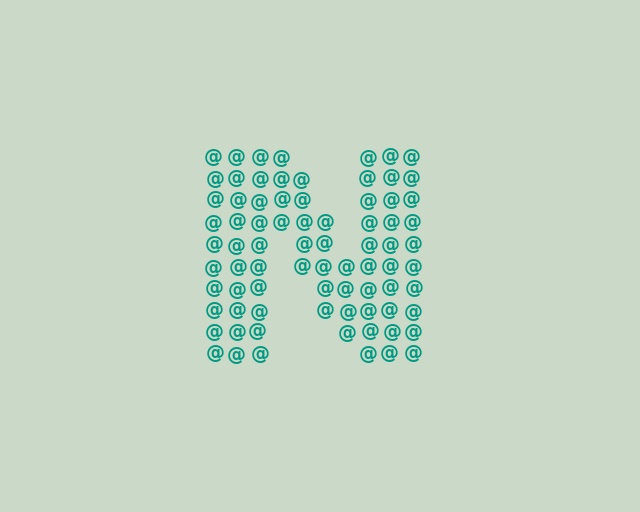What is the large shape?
The large shape is the letter N.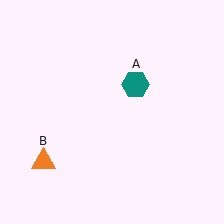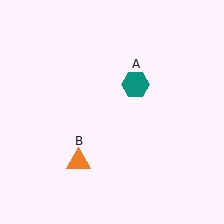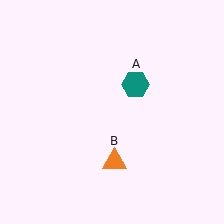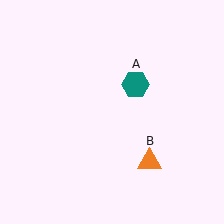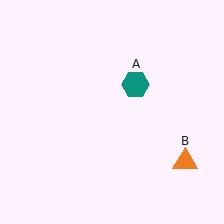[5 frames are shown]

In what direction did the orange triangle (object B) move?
The orange triangle (object B) moved right.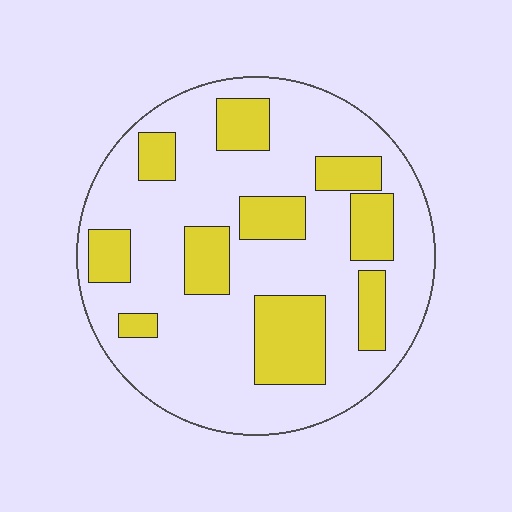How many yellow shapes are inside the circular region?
10.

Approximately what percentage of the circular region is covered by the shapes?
Approximately 30%.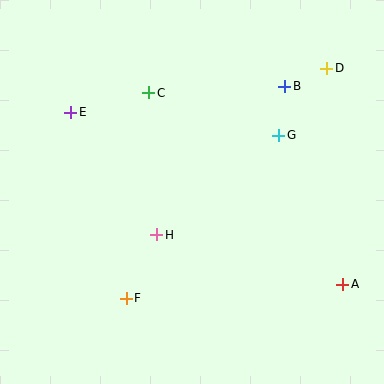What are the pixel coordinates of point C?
Point C is at (149, 93).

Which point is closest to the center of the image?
Point H at (157, 235) is closest to the center.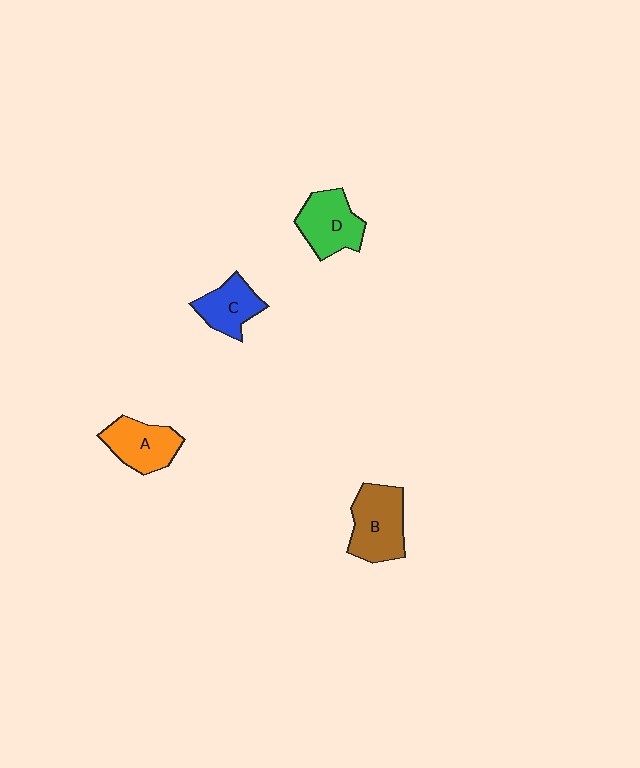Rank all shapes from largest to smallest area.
From largest to smallest: B (brown), D (green), A (orange), C (blue).